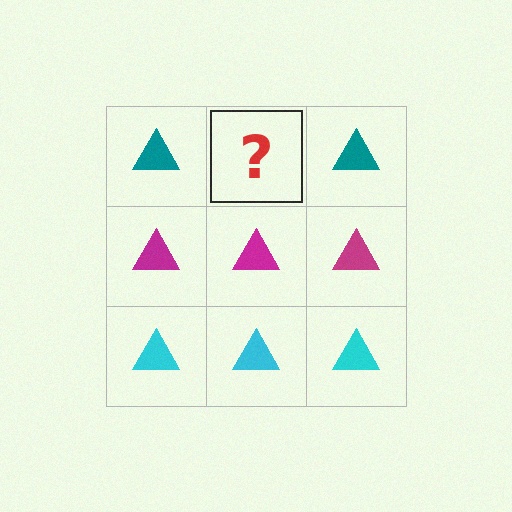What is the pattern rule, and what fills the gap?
The rule is that each row has a consistent color. The gap should be filled with a teal triangle.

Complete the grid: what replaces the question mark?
The question mark should be replaced with a teal triangle.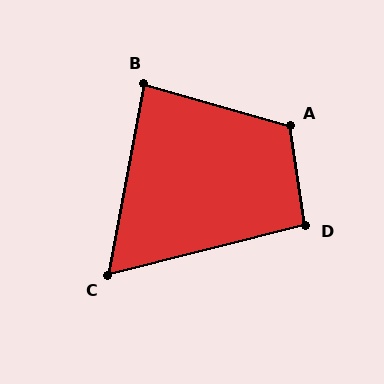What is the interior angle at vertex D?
Approximately 95 degrees (obtuse).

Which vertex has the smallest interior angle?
C, at approximately 65 degrees.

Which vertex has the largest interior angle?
A, at approximately 115 degrees.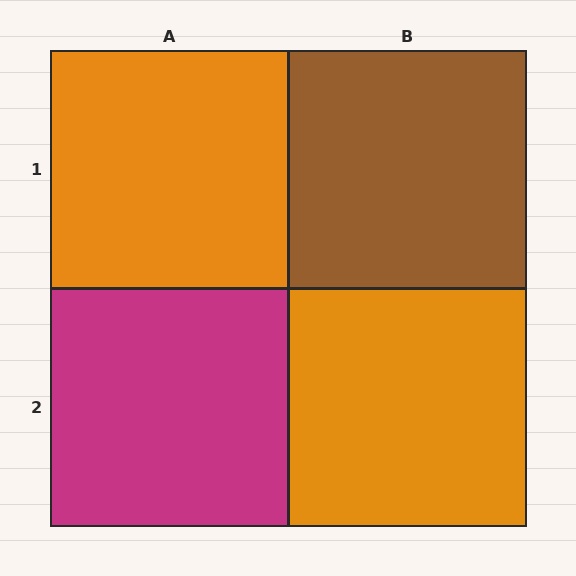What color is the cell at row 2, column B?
Orange.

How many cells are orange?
2 cells are orange.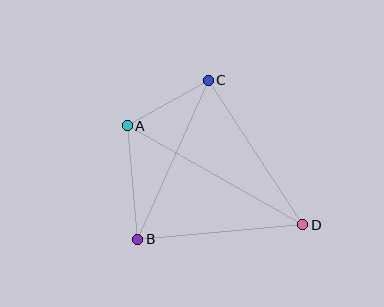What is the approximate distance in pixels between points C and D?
The distance between C and D is approximately 172 pixels.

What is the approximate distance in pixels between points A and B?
The distance between A and B is approximately 114 pixels.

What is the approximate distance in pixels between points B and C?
The distance between B and C is approximately 174 pixels.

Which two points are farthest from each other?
Points A and D are farthest from each other.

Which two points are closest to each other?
Points A and C are closest to each other.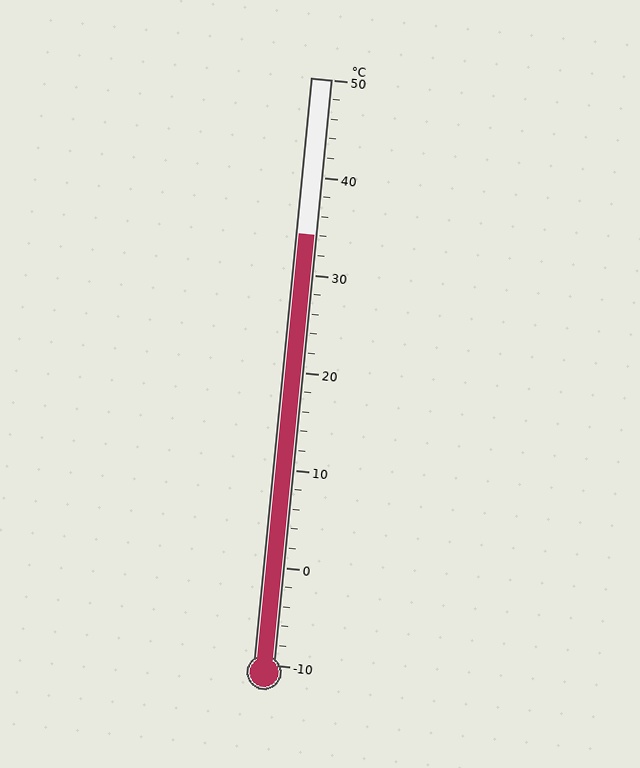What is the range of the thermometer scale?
The thermometer scale ranges from -10°C to 50°C.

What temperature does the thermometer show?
The thermometer shows approximately 34°C.